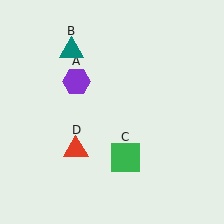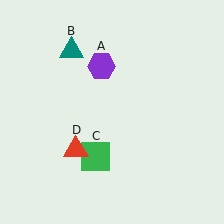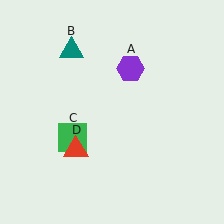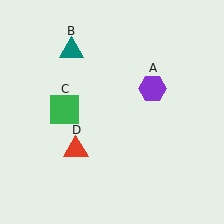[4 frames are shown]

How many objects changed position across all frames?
2 objects changed position: purple hexagon (object A), green square (object C).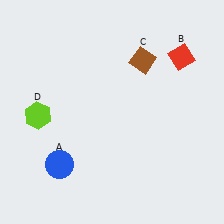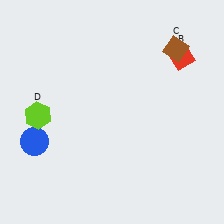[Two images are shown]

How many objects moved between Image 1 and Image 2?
2 objects moved between the two images.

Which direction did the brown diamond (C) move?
The brown diamond (C) moved right.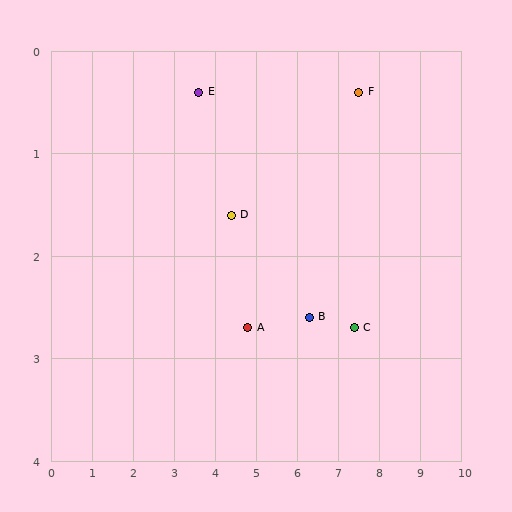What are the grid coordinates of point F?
Point F is at approximately (7.5, 0.4).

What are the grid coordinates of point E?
Point E is at approximately (3.6, 0.4).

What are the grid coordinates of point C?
Point C is at approximately (7.4, 2.7).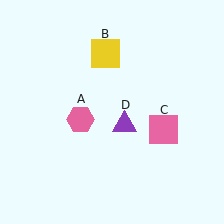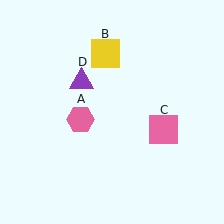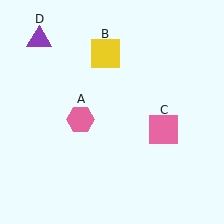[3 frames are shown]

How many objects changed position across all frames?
1 object changed position: purple triangle (object D).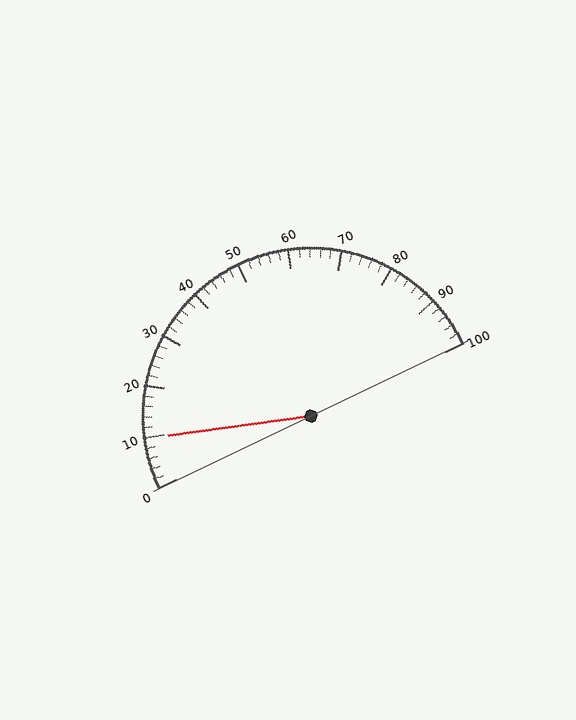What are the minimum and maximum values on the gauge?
The gauge ranges from 0 to 100.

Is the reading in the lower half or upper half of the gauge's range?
The reading is in the lower half of the range (0 to 100).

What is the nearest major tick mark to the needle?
The nearest major tick mark is 10.